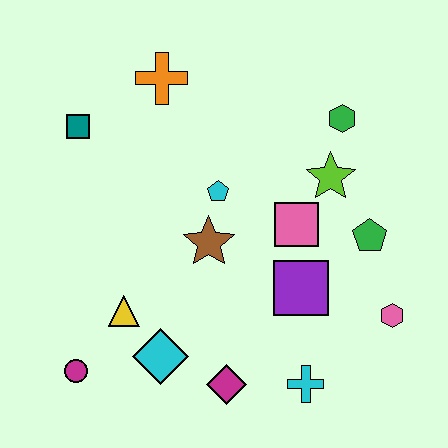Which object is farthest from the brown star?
The pink hexagon is farthest from the brown star.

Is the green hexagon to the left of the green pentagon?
Yes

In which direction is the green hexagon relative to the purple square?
The green hexagon is above the purple square.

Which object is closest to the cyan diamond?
The yellow triangle is closest to the cyan diamond.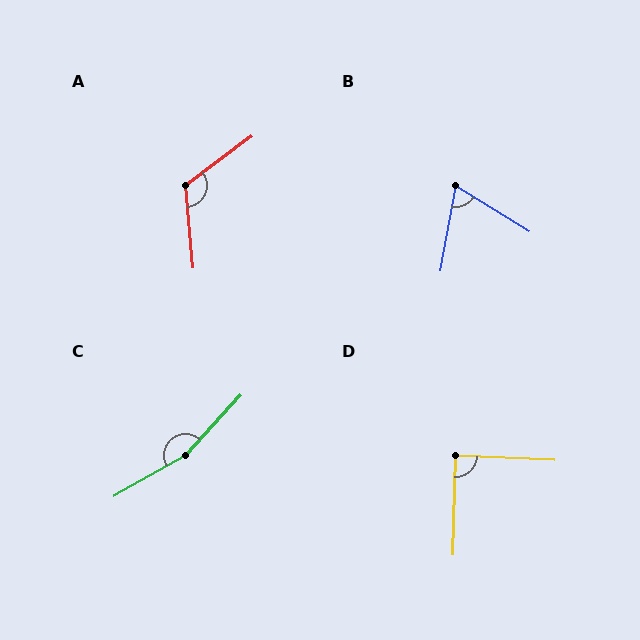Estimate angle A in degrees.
Approximately 121 degrees.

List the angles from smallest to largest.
B (69°), D (89°), A (121°), C (162°).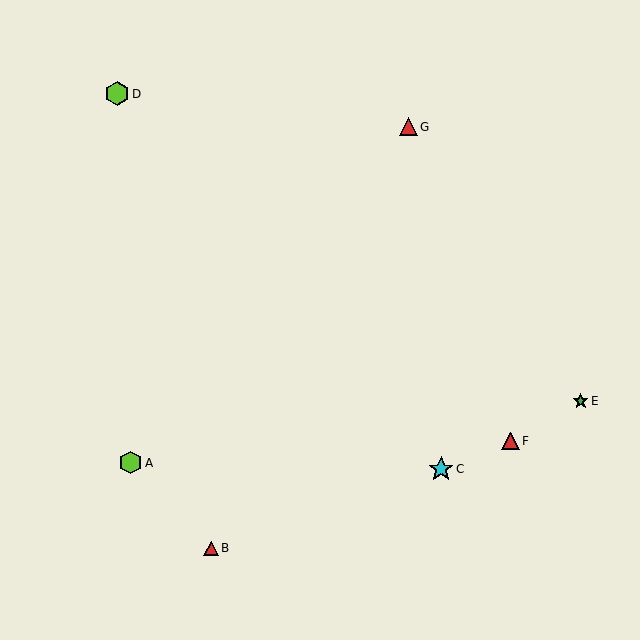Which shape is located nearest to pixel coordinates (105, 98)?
The lime hexagon (labeled D) at (117, 94) is nearest to that location.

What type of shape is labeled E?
Shape E is a green star.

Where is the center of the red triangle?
The center of the red triangle is at (408, 127).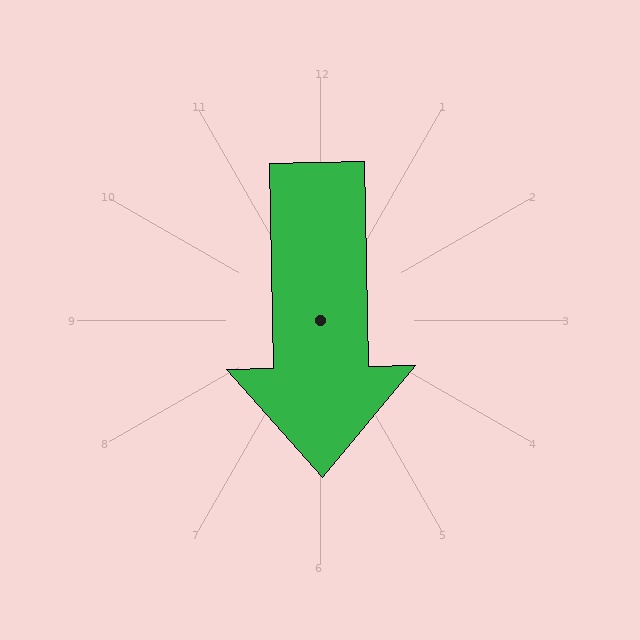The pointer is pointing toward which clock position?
Roughly 6 o'clock.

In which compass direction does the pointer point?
South.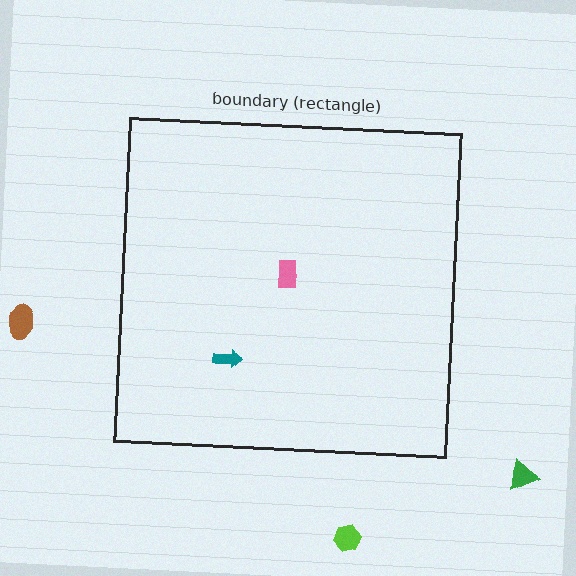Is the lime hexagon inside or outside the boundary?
Outside.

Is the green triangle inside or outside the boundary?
Outside.